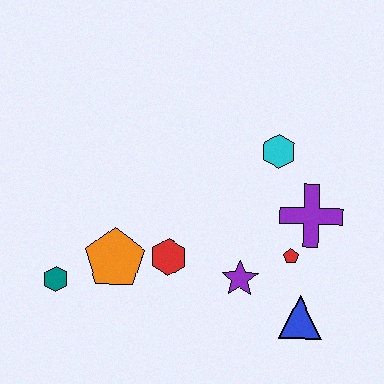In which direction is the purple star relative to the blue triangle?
The purple star is to the left of the blue triangle.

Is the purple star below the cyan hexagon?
Yes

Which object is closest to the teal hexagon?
The orange pentagon is closest to the teal hexagon.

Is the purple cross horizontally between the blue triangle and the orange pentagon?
No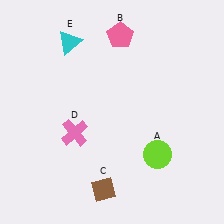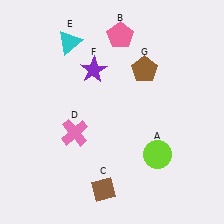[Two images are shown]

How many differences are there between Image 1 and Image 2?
There are 2 differences between the two images.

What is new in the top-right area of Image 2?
A brown pentagon (G) was added in the top-right area of Image 2.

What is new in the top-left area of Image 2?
A purple star (F) was added in the top-left area of Image 2.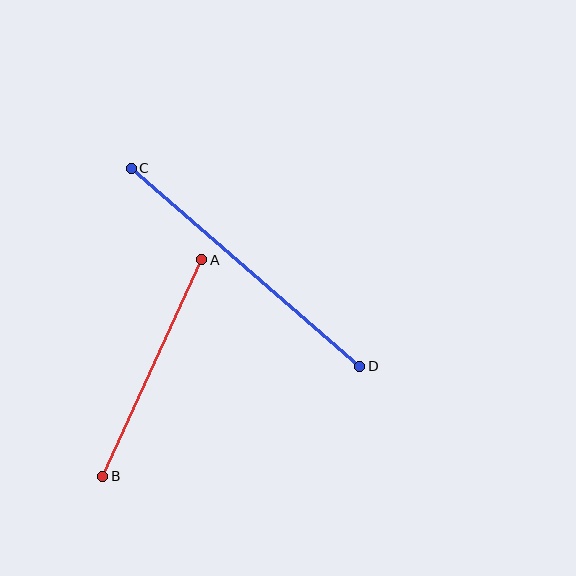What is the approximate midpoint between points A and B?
The midpoint is at approximately (152, 368) pixels.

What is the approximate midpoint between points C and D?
The midpoint is at approximately (246, 267) pixels.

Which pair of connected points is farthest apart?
Points C and D are farthest apart.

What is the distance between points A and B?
The distance is approximately 239 pixels.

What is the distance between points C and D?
The distance is approximately 302 pixels.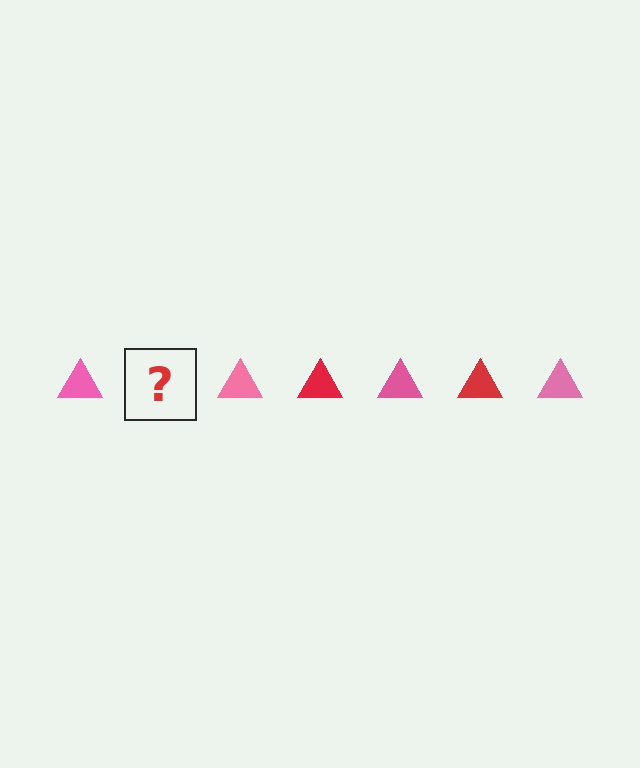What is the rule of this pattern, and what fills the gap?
The rule is that the pattern cycles through pink, red triangles. The gap should be filled with a red triangle.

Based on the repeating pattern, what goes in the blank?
The blank should be a red triangle.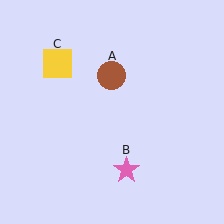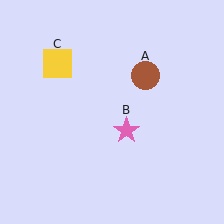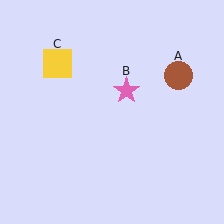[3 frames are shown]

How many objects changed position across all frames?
2 objects changed position: brown circle (object A), pink star (object B).